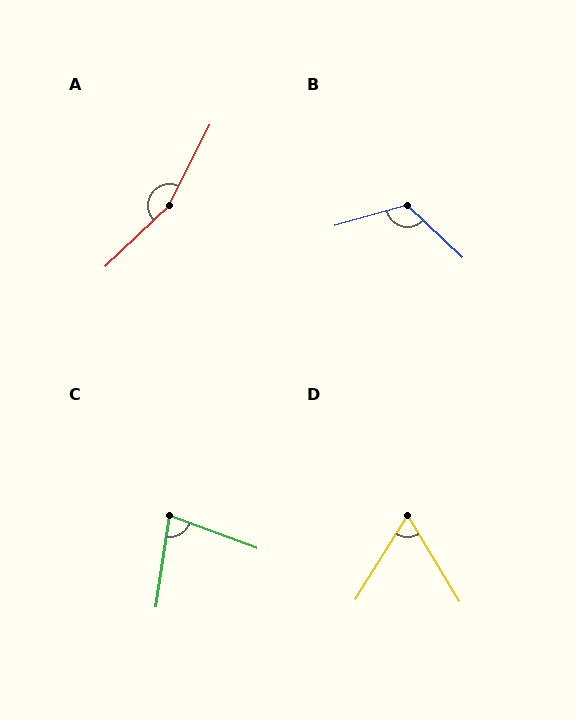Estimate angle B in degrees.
Approximately 121 degrees.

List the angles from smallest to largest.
D (63°), C (78°), B (121°), A (160°).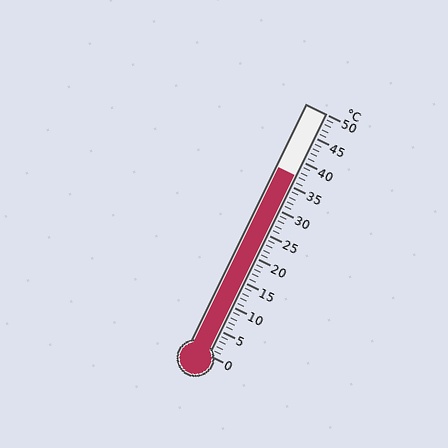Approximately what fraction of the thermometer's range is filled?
The thermometer is filled to approximately 75% of its range.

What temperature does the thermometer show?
The thermometer shows approximately 37°C.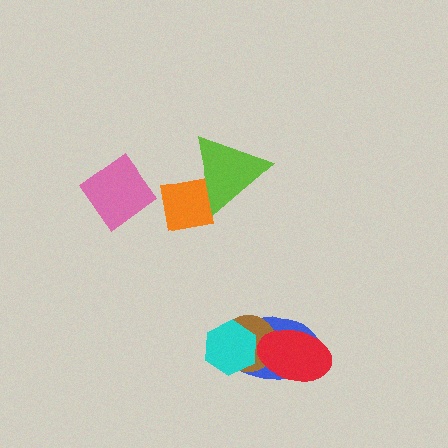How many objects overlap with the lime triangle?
1 object overlaps with the lime triangle.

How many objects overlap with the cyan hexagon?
2 objects overlap with the cyan hexagon.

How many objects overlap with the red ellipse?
2 objects overlap with the red ellipse.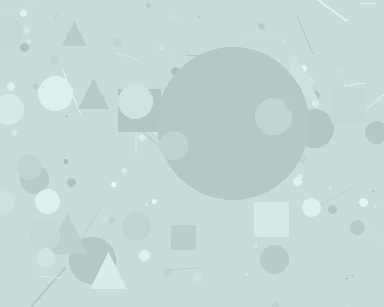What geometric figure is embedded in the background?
A circle is embedded in the background.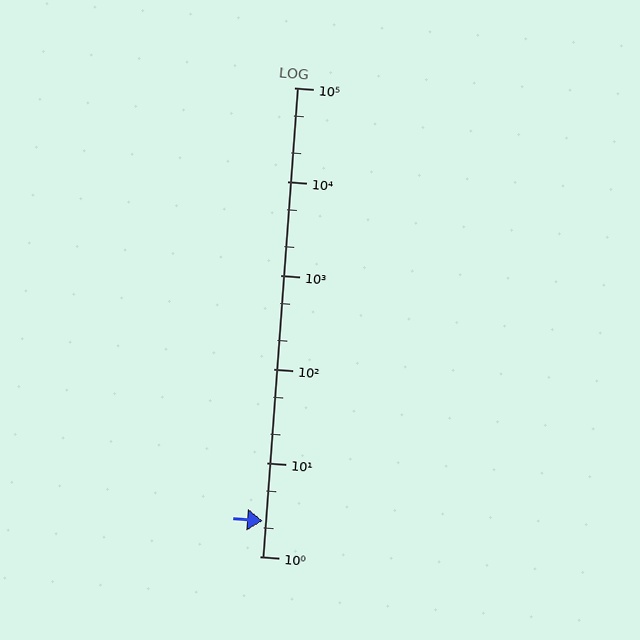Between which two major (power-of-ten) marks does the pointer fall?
The pointer is between 1 and 10.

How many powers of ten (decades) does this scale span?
The scale spans 5 decades, from 1 to 100000.